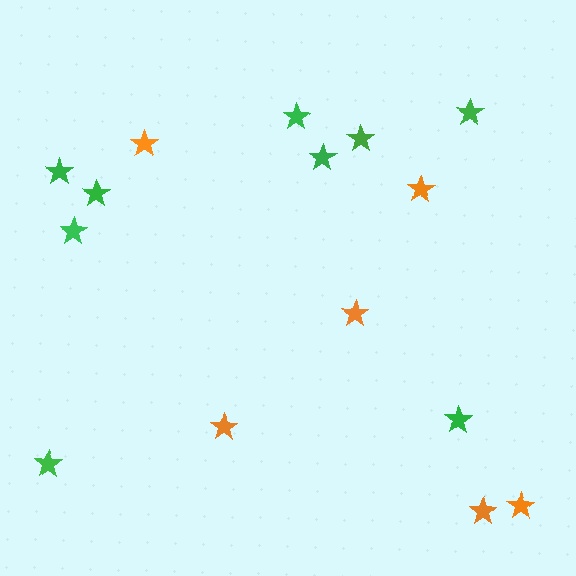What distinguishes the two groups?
There are 2 groups: one group of orange stars (6) and one group of green stars (9).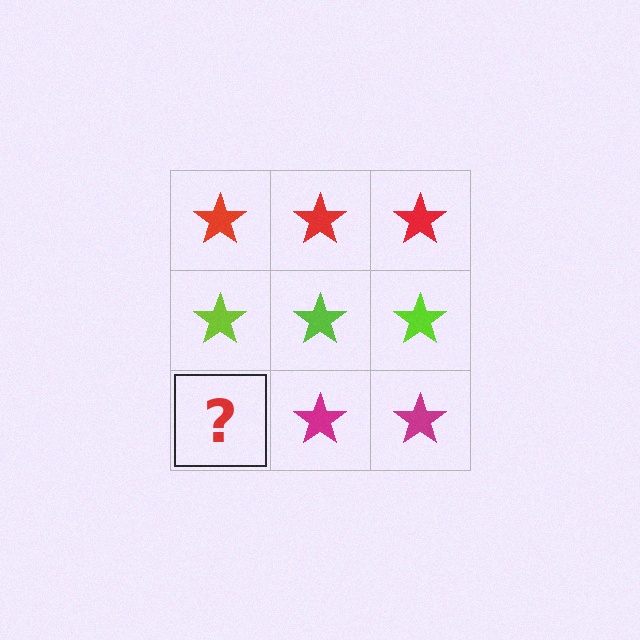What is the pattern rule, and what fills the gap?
The rule is that each row has a consistent color. The gap should be filled with a magenta star.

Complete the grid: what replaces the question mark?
The question mark should be replaced with a magenta star.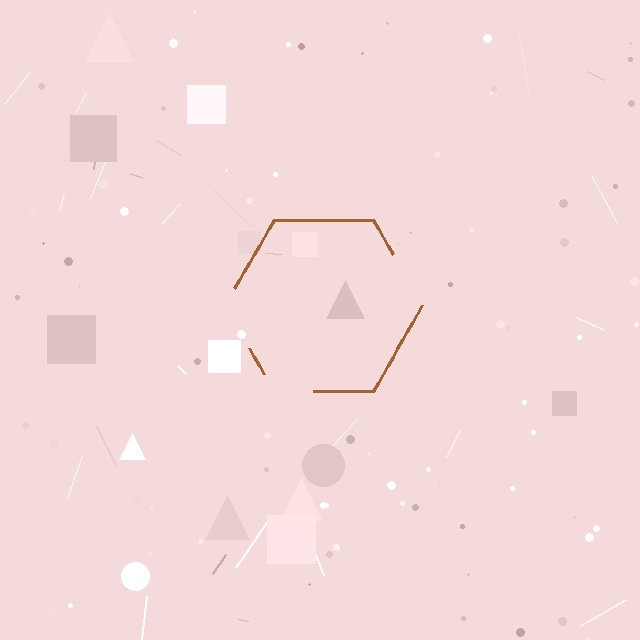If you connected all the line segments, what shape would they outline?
They would outline a hexagon.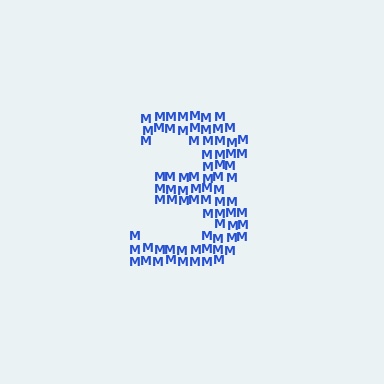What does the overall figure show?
The overall figure shows the digit 3.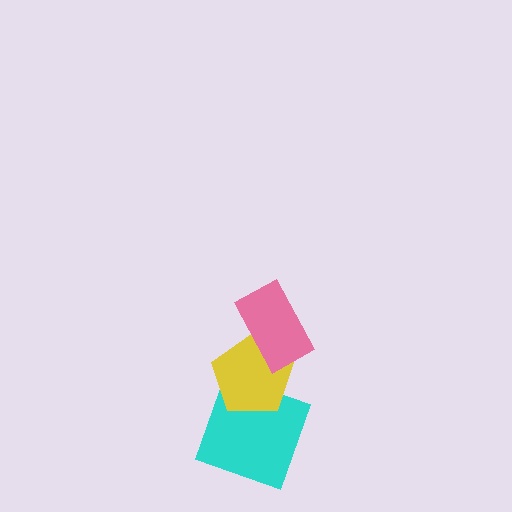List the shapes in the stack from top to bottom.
From top to bottom: the pink rectangle, the yellow pentagon, the cyan square.